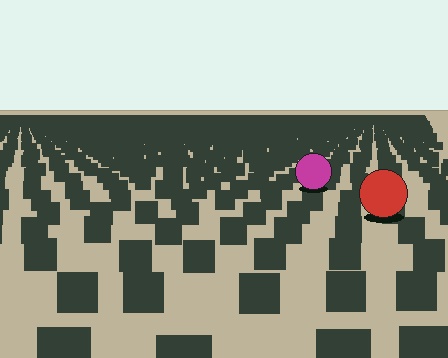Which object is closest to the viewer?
The red circle is closest. The texture marks near it are larger and more spread out.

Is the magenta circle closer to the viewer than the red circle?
No. The red circle is closer — you can tell from the texture gradient: the ground texture is coarser near it.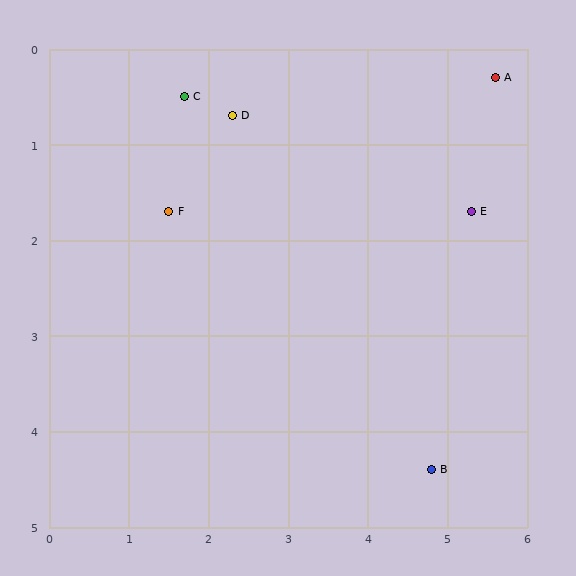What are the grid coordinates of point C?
Point C is at approximately (1.7, 0.5).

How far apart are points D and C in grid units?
Points D and C are about 0.6 grid units apart.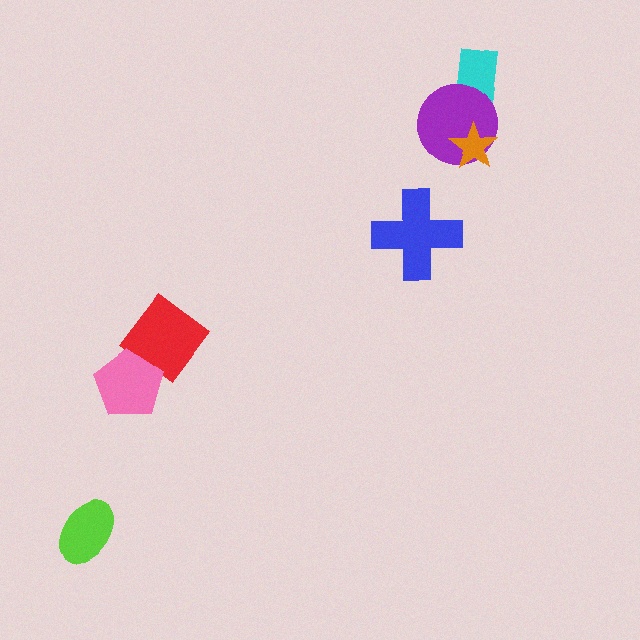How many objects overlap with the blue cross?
0 objects overlap with the blue cross.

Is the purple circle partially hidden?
Yes, it is partially covered by another shape.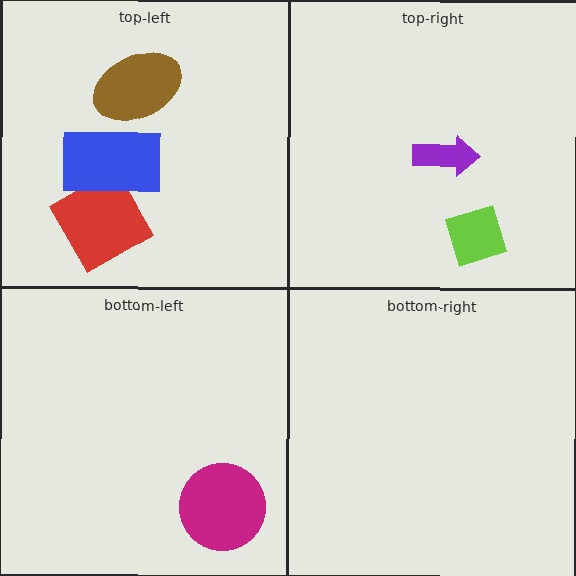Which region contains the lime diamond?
The top-right region.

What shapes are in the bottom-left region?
The magenta circle.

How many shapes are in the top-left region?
3.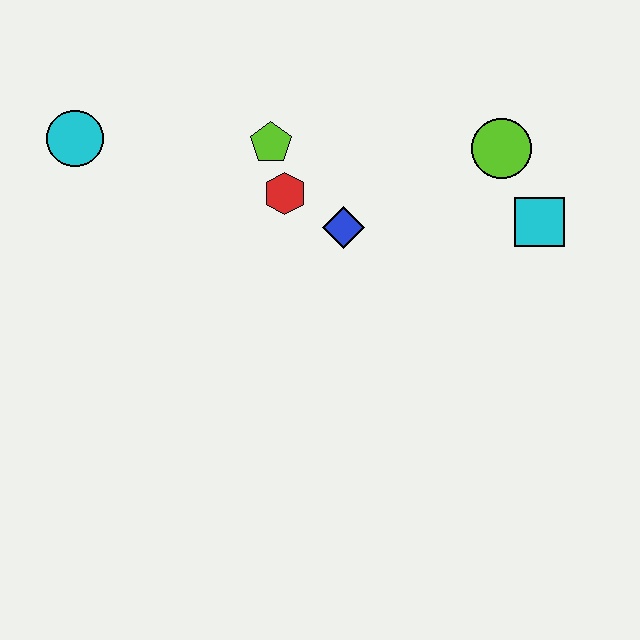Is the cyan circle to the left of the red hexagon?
Yes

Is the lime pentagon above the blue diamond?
Yes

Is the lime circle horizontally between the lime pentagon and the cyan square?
Yes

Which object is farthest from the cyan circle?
The cyan square is farthest from the cyan circle.